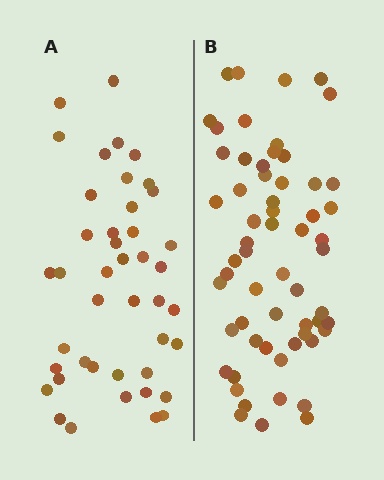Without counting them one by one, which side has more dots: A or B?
Region B (the right region) has more dots.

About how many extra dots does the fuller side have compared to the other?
Region B has approximately 15 more dots than region A.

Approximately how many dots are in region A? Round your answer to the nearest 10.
About 40 dots. (The exact count is 43, which rounds to 40.)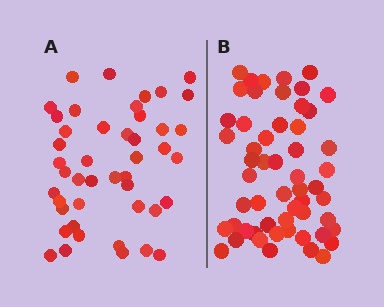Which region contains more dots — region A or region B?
Region B (the right region) has more dots.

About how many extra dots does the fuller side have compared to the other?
Region B has roughly 10 or so more dots than region A.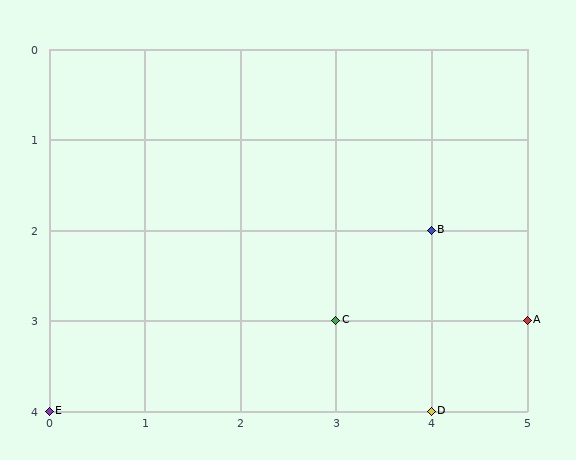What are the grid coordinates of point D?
Point D is at grid coordinates (4, 4).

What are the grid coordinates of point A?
Point A is at grid coordinates (5, 3).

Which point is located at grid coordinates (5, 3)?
Point A is at (5, 3).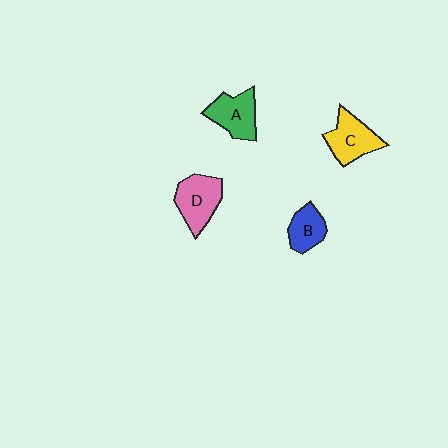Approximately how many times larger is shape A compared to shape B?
Approximately 1.4 times.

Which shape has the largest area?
Shape D (pink).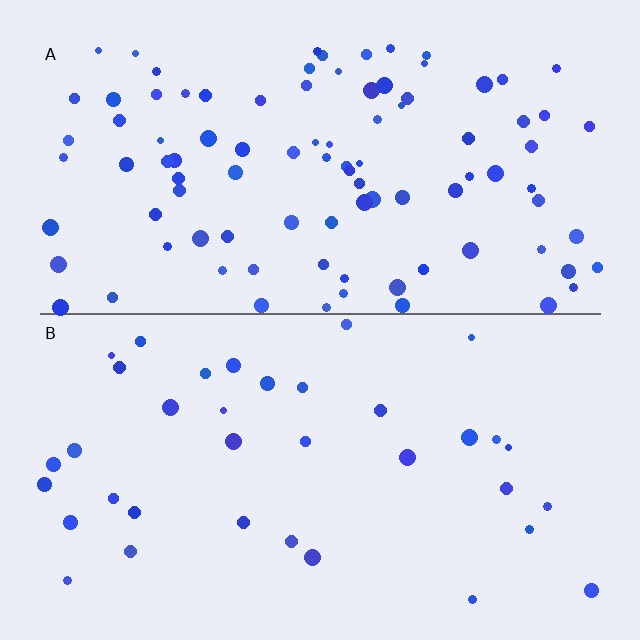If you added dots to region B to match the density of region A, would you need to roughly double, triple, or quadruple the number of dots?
Approximately triple.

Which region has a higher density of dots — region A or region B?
A (the top).